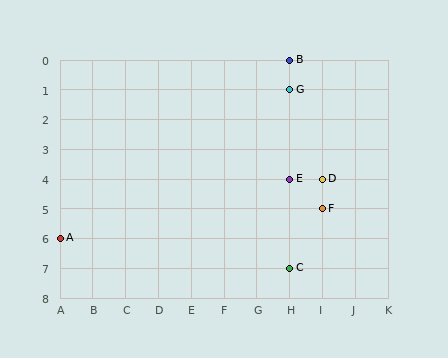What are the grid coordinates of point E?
Point E is at grid coordinates (H, 4).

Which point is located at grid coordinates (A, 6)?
Point A is at (A, 6).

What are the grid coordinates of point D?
Point D is at grid coordinates (I, 4).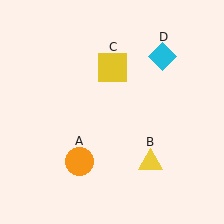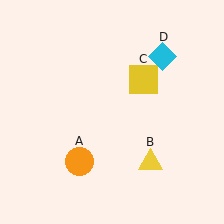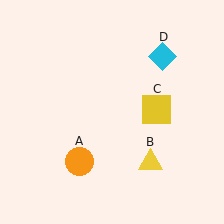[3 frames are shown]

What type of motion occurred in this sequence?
The yellow square (object C) rotated clockwise around the center of the scene.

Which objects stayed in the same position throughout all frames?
Orange circle (object A) and yellow triangle (object B) and cyan diamond (object D) remained stationary.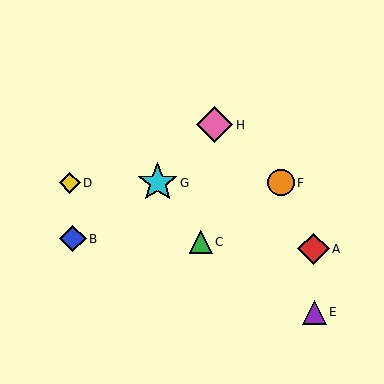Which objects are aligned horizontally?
Objects D, F, G are aligned horizontally.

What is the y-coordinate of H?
Object H is at y≈125.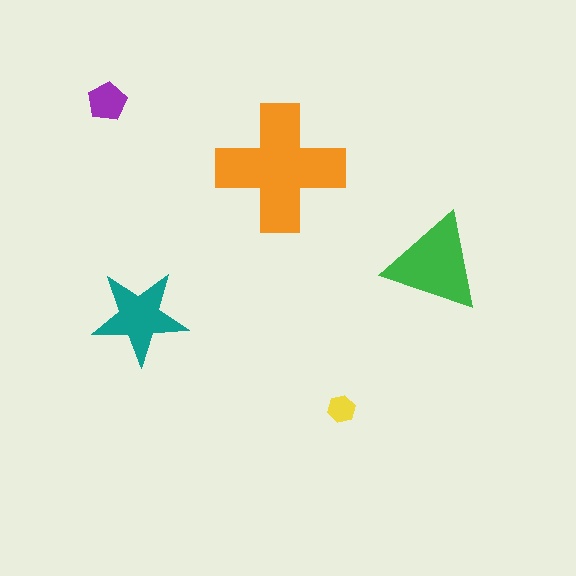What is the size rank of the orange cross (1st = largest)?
1st.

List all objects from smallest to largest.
The yellow hexagon, the purple pentagon, the teal star, the green triangle, the orange cross.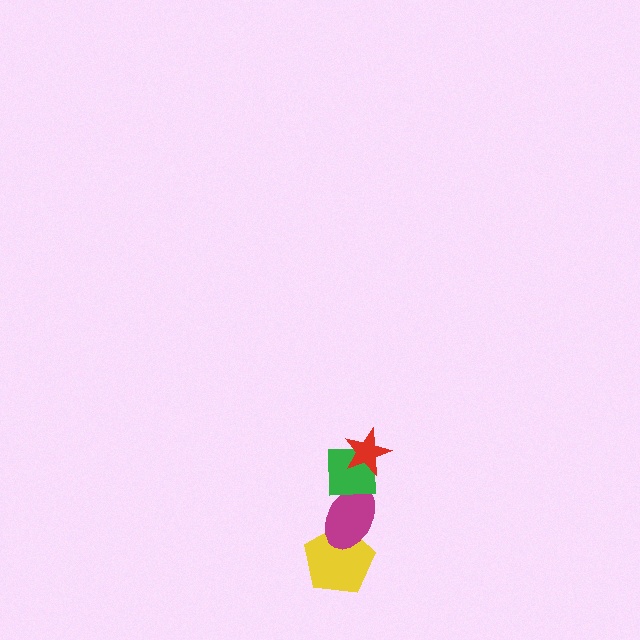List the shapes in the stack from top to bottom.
From top to bottom: the red star, the green square, the magenta ellipse, the yellow pentagon.